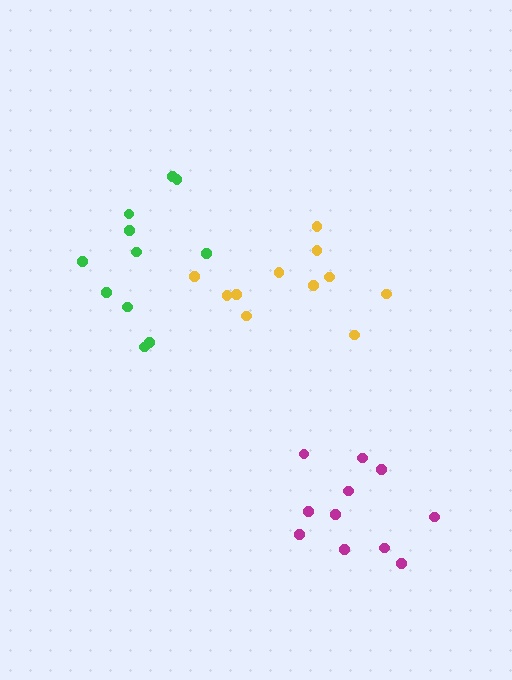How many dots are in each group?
Group 1: 11 dots, Group 2: 11 dots, Group 3: 11 dots (33 total).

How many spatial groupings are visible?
There are 3 spatial groupings.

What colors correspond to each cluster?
The clusters are colored: green, magenta, yellow.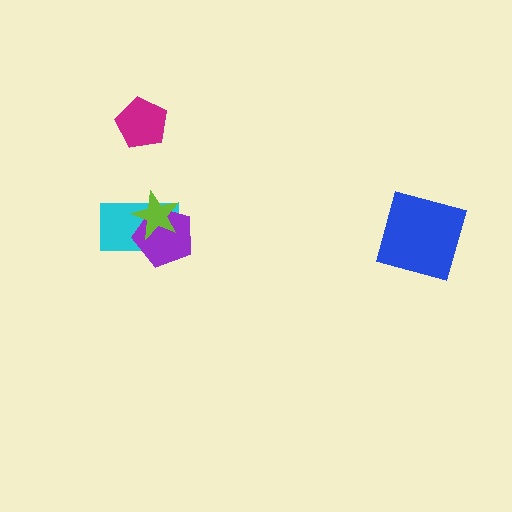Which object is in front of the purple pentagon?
The lime star is in front of the purple pentagon.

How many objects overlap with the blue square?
0 objects overlap with the blue square.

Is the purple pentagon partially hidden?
Yes, it is partially covered by another shape.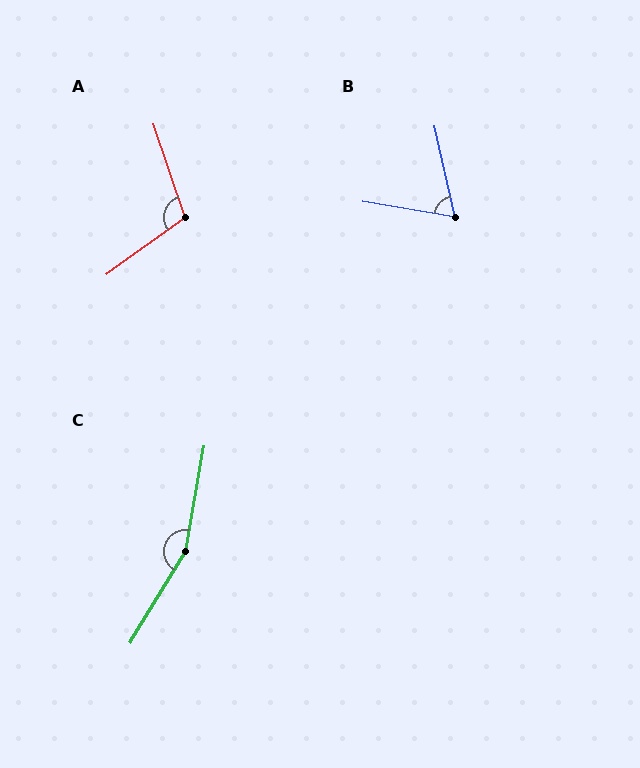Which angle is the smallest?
B, at approximately 68 degrees.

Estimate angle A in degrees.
Approximately 107 degrees.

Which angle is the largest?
C, at approximately 159 degrees.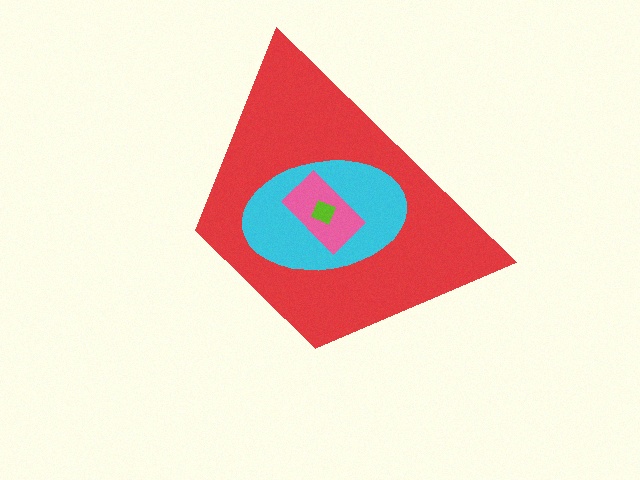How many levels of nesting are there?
4.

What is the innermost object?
The lime square.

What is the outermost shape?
The red trapezoid.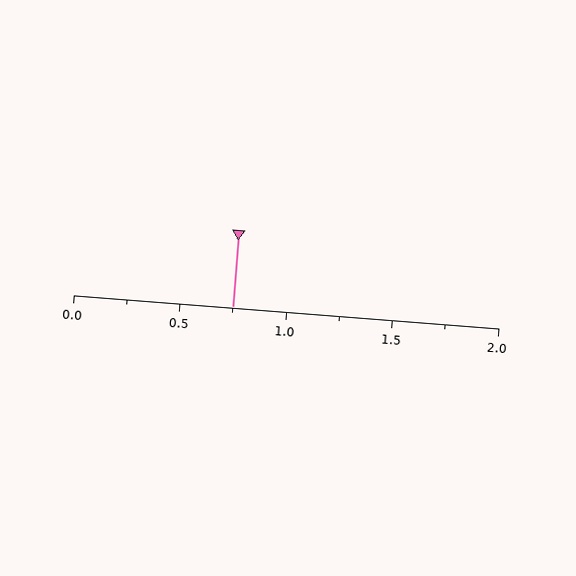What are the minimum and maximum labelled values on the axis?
The axis runs from 0.0 to 2.0.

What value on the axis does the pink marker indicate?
The marker indicates approximately 0.75.